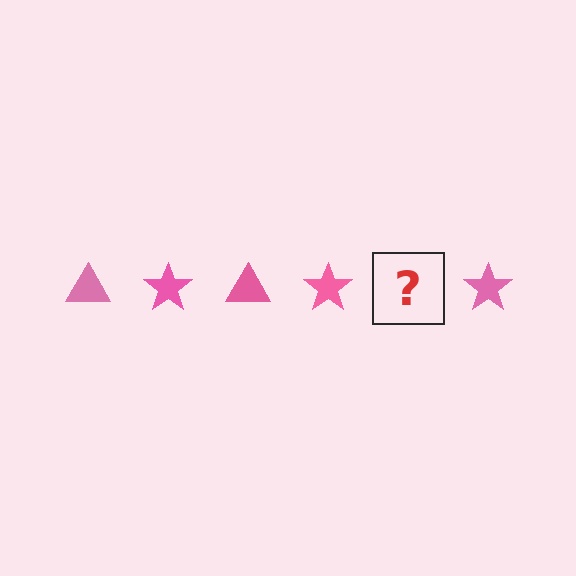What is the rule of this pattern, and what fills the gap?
The rule is that the pattern cycles through triangle, star shapes in pink. The gap should be filled with a pink triangle.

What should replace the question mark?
The question mark should be replaced with a pink triangle.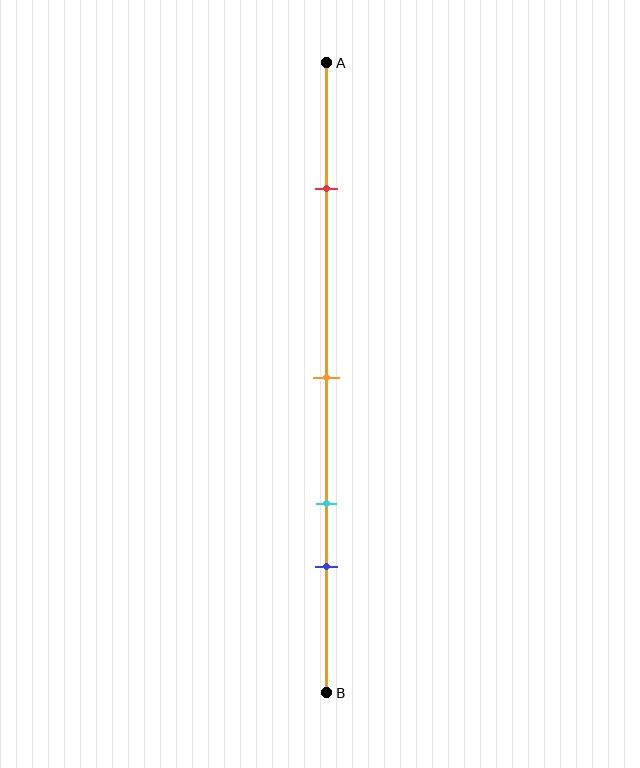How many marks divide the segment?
There are 4 marks dividing the segment.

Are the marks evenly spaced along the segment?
No, the marks are not evenly spaced.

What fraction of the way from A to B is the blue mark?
The blue mark is approximately 80% (0.8) of the way from A to B.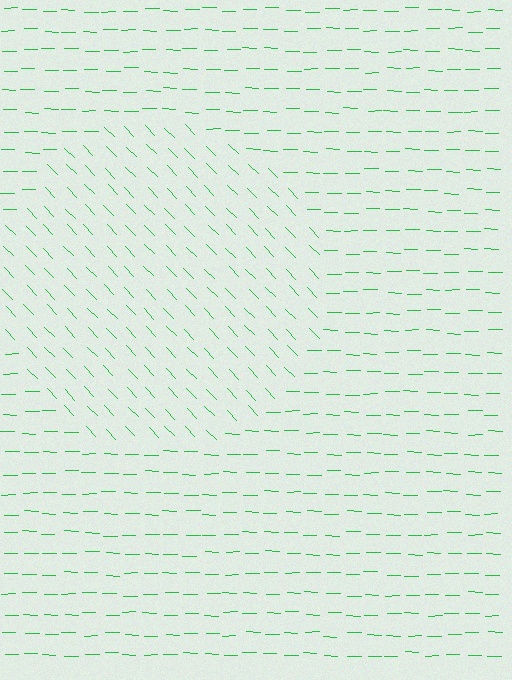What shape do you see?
I see a circle.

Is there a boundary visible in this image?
Yes, there is a texture boundary formed by a change in line orientation.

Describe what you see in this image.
The image is filled with small green line segments. A circle region in the image has lines oriented differently from the surrounding lines, creating a visible texture boundary.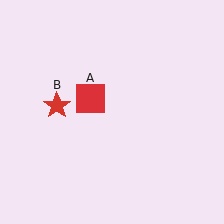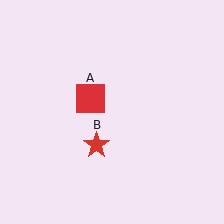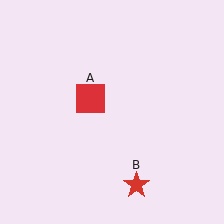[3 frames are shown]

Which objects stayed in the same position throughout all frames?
Red square (object A) remained stationary.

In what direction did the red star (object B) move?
The red star (object B) moved down and to the right.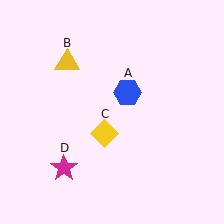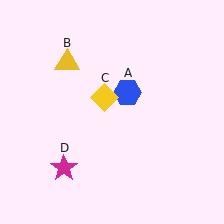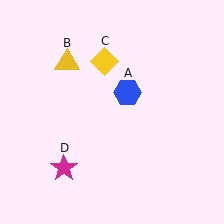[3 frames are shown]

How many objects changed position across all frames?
1 object changed position: yellow diamond (object C).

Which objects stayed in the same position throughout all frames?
Blue hexagon (object A) and yellow triangle (object B) and magenta star (object D) remained stationary.